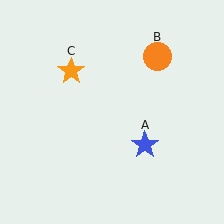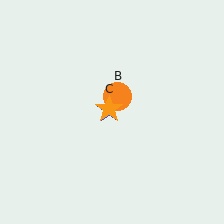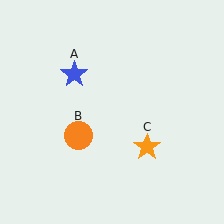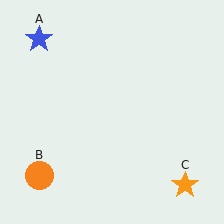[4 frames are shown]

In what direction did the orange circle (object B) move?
The orange circle (object B) moved down and to the left.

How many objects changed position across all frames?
3 objects changed position: blue star (object A), orange circle (object B), orange star (object C).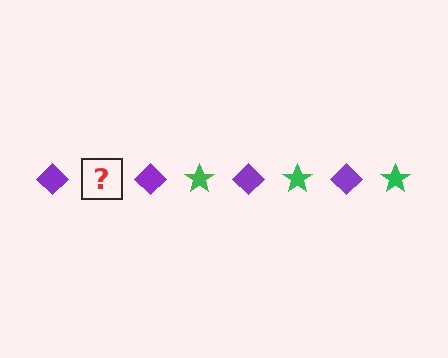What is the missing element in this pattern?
The missing element is a green star.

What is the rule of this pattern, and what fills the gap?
The rule is that the pattern alternates between purple diamond and green star. The gap should be filled with a green star.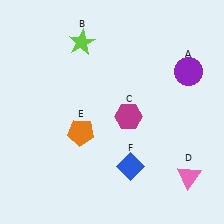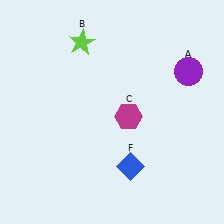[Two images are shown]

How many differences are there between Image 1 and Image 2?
There are 2 differences between the two images.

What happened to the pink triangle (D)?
The pink triangle (D) was removed in Image 2. It was in the bottom-right area of Image 1.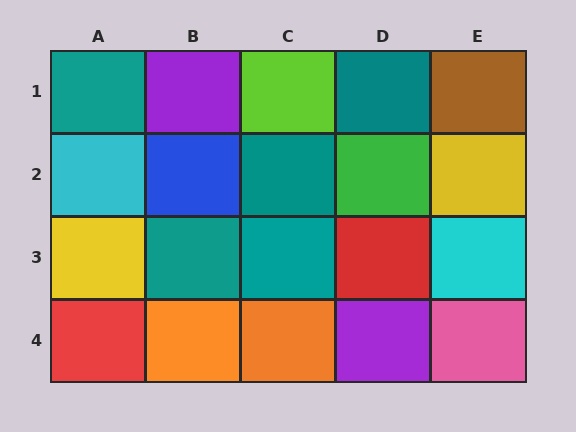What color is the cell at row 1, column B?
Purple.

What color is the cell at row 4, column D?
Purple.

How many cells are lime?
1 cell is lime.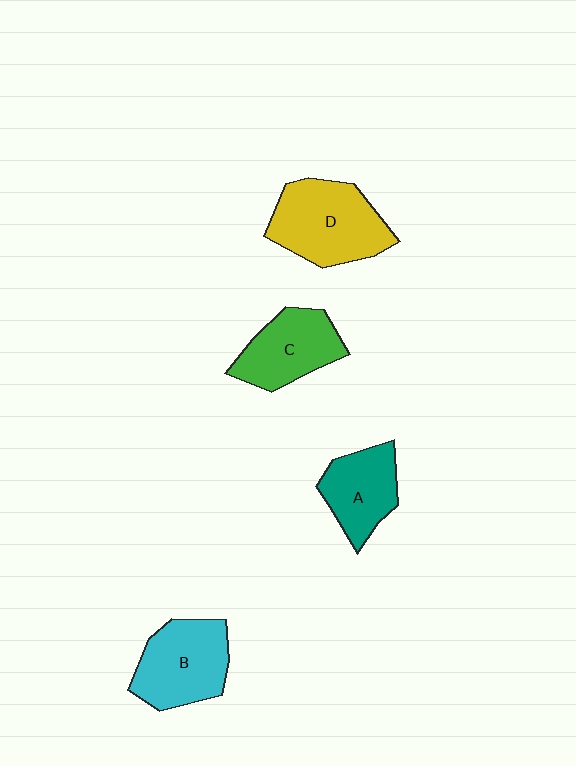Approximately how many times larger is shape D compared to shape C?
Approximately 1.3 times.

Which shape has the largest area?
Shape D (yellow).